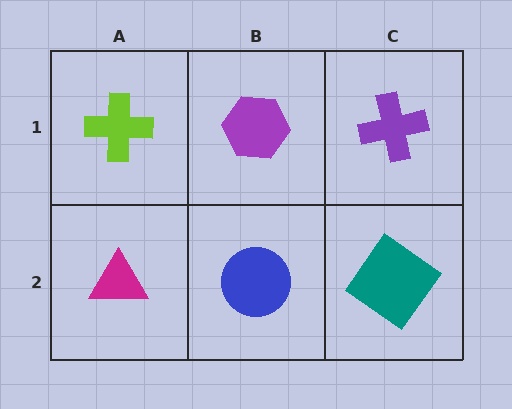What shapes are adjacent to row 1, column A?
A magenta triangle (row 2, column A), a purple hexagon (row 1, column B).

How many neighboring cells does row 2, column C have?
2.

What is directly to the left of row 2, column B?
A magenta triangle.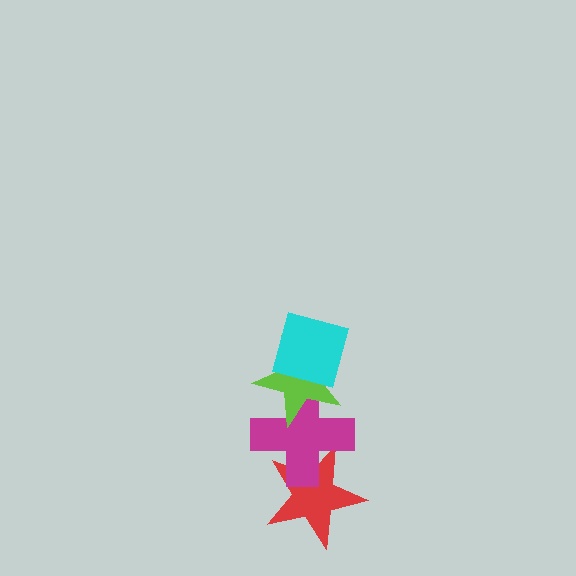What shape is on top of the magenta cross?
The lime star is on top of the magenta cross.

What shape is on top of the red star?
The magenta cross is on top of the red star.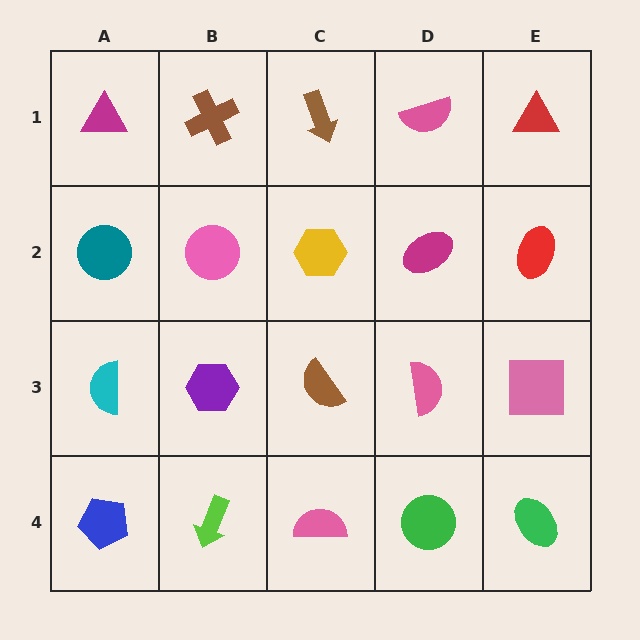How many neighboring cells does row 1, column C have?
3.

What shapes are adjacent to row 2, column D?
A pink semicircle (row 1, column D), a pink semicircle (row 3, column D), a yellow hexagon (row 2, column C), a red ellipse (row 2, column E).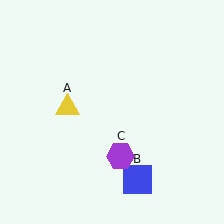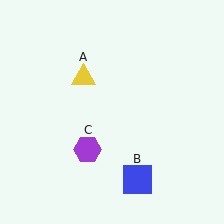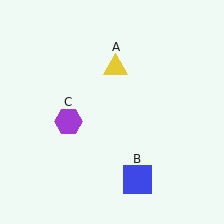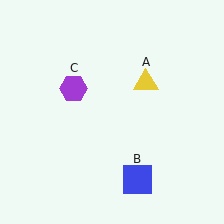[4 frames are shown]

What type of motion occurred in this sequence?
The yellow triangle (object A), purple hexagon (object C) rotated clockwise around the center of the scene.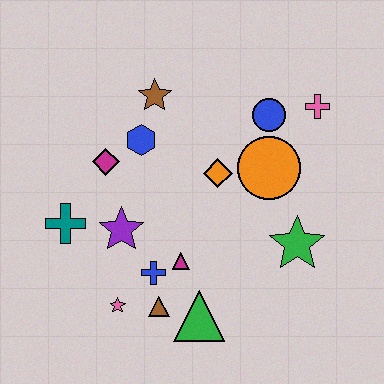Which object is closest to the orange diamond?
The orange circle is closest to the orange diamond.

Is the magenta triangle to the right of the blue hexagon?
Yes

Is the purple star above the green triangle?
Yes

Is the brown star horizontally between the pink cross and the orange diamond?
No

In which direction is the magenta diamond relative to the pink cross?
The magenta diamond is to the left of the pink cross.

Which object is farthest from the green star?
The teal cross is farthest from the green star.